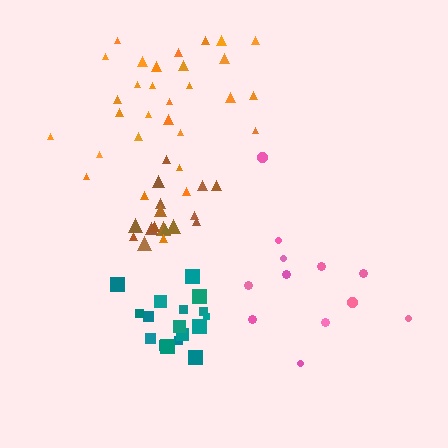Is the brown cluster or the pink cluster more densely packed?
Brown.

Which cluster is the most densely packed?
Teal.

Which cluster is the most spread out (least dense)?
Pink.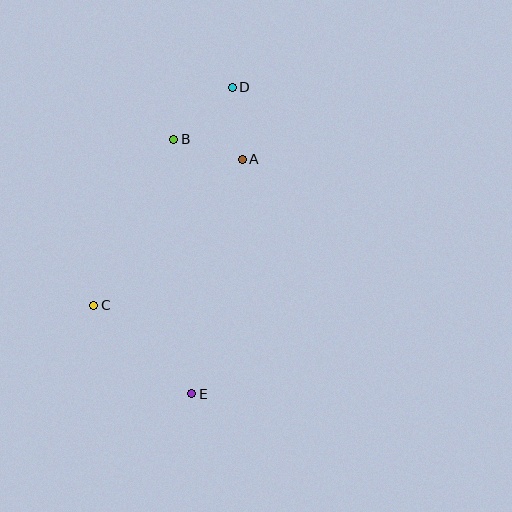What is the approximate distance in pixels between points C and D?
The distance between C and D is approximately 258 pixels.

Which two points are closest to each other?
Points A and B are closest to each other.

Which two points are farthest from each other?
Points D and E are farthest from each other.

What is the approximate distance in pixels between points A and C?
The distance between A and C is approximately 208 pixels.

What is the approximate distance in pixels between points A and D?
The distance between A and D is approximately 73 pixels.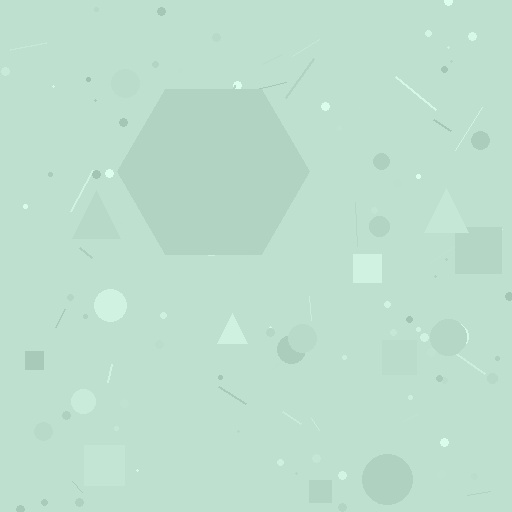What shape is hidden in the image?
A hexagon is hidden in the image.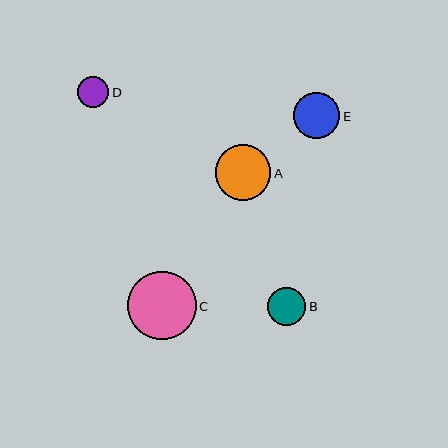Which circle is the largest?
Circle C is the largest with a size of approximately 69 pixels.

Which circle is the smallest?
Circle D is the smallest with a size of approximately 31 pixels.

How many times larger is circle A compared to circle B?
Circle A is approximately 1.5 times the size of circle B.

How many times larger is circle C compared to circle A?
Circle C is approximately 1.2 times the size of circle A.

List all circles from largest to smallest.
From largest to smallest: C, A, E, B, D.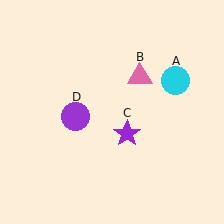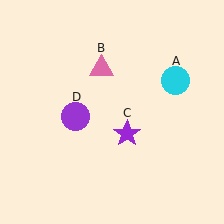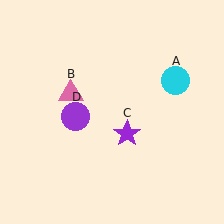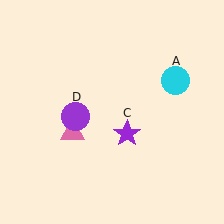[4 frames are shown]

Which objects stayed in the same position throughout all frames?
Cyan circle (object A) and purple star (object C) and purple circle (object D) remained stationary.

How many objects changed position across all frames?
1 object changed position: pink triangle (object B).